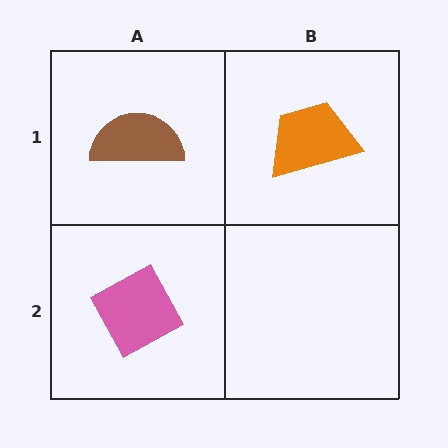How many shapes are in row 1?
2 shapes.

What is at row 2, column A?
A pink diamond.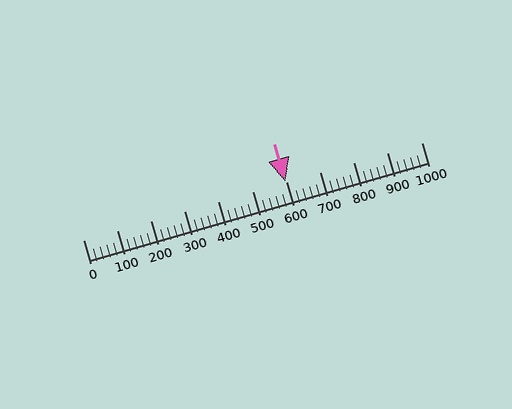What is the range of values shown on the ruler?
The ruler shows values from 0 to 1000.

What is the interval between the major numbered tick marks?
The major tick marks are spaced 100 units apart.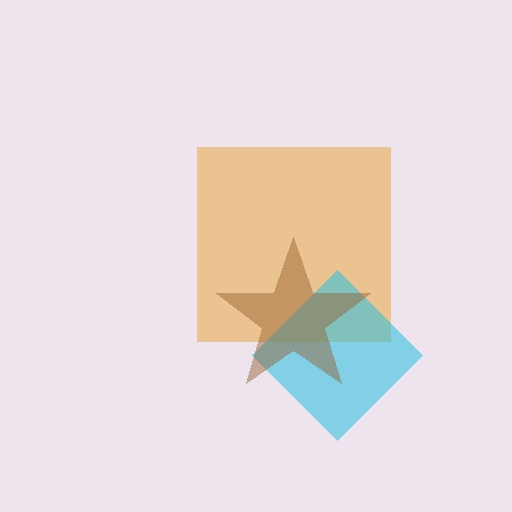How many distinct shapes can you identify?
There are 3 distinct shapes: an orange square, a cyan diamond, a brown star.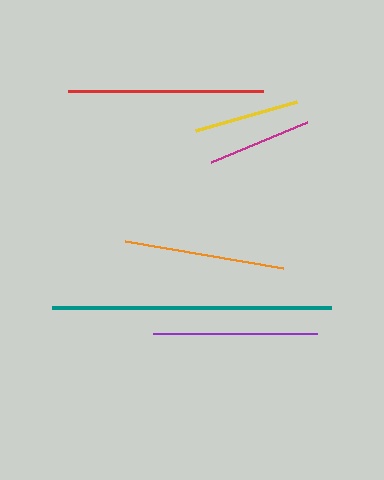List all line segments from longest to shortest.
From longest to shortest: teal, red, purple, orange, magenta, yellow.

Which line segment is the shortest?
The yellow line is the shortest at approximately 105 pixels.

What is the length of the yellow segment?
The yellow segment is approximately 105 pixels long.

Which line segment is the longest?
The teal line is the longest at approximately 279 pixels.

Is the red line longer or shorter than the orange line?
The red line is longer than the orange line.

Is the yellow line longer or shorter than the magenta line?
The magenta line is longer than the yellow line.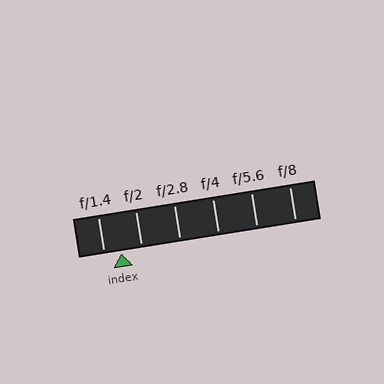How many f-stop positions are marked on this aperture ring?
There are 6 f-stop positions marked.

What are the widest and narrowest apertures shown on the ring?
The widest aperture shown is f/1.4 and the narrowest is f/8.